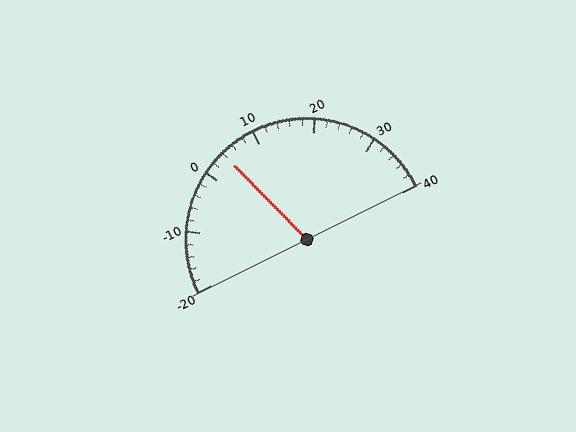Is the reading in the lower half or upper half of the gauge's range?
The reading is in the lower half of the range (-20 to 40).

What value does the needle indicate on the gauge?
The needle indicates approximately 4.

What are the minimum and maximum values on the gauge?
The gauge ranges from -20 to 40.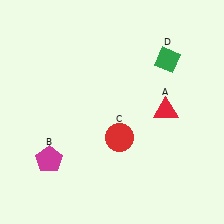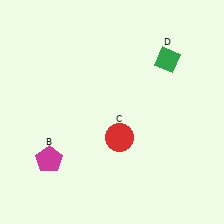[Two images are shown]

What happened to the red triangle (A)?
The red triangle (A) was removed in Image 2. It was in the top-right area of Image 1.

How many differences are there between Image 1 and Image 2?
There is 1 difference between the two images.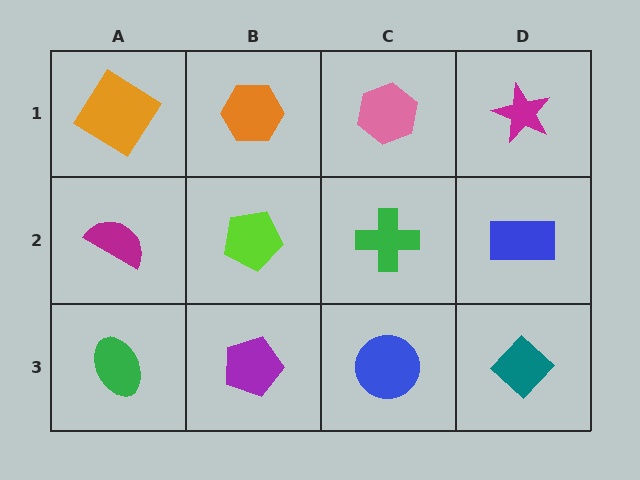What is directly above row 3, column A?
A magenta semicircle.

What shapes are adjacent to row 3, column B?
A lime pentagon (row 2, column B), a green ellipse (row 3, column A), a blue circle (row 3, column C).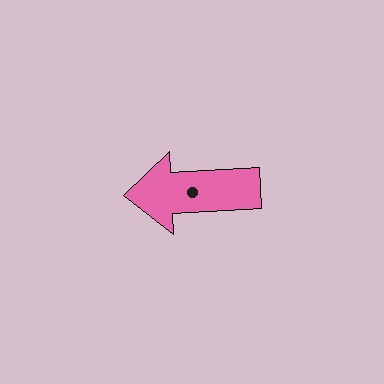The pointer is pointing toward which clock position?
Roughly 9 o'clock.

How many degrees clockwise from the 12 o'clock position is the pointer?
Approximately 267 degrees.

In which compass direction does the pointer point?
West.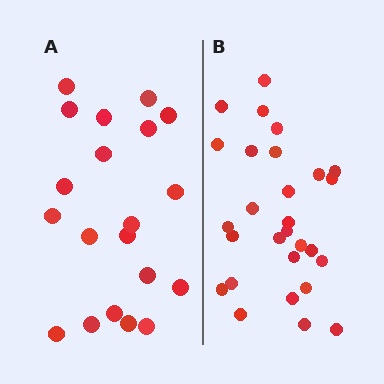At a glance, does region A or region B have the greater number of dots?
Region B (the right region) has more dots.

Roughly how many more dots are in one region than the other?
Region B has roughly 8 or so more dots than region A.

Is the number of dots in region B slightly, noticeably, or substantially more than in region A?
Region B has noticeably more, but not dramatically so. The ratio is roughly 1.4 to 1.